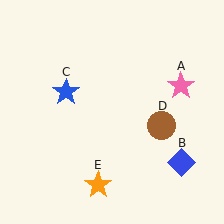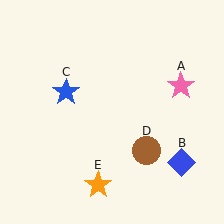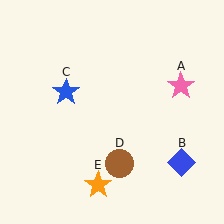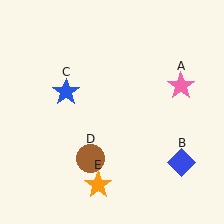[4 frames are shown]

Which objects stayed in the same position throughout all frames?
Pink star (object A) and blue diamond (object B) and blue star (object C) and orange star (object E) remained stationary.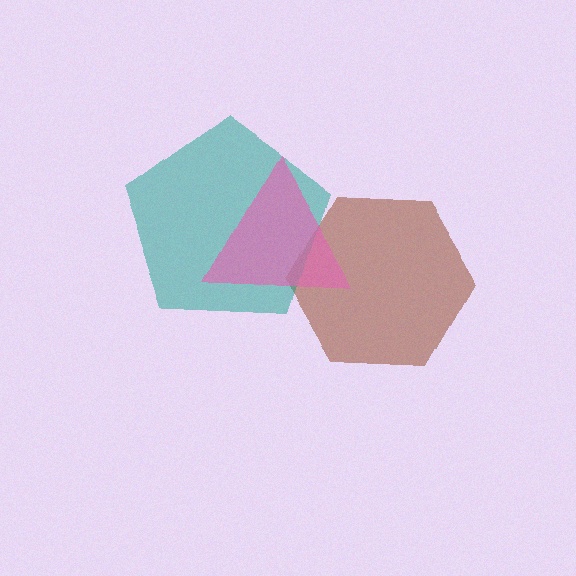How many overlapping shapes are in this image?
There are 3 overlapping shapes in the image.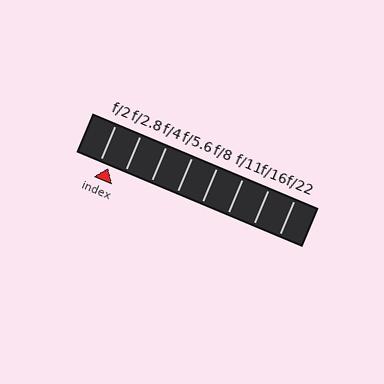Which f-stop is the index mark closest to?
The index mark is closest to f/2.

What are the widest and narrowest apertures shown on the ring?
The widest aperture shown is f/2 and the narrowest is f/22.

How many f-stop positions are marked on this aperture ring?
There are 8 f-stop positions marked.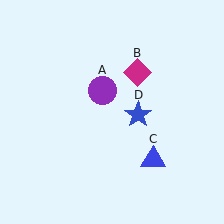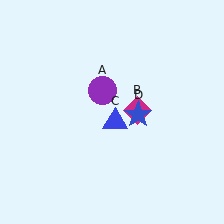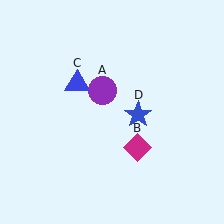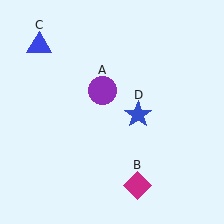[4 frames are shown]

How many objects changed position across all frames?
2 objects changed position: magenta diamond (object B), blue triangle (object C).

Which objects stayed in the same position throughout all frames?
Purple circle (object A) and blue star (object D) remained stationary.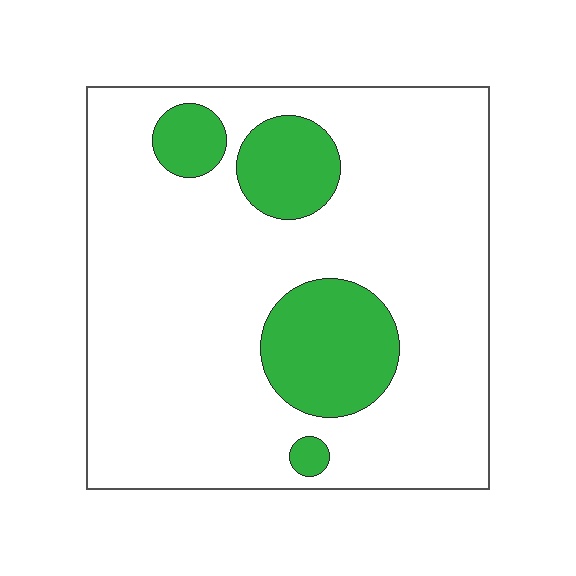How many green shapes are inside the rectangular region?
4.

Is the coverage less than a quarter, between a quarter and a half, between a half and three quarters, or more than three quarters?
Less than a quarter.